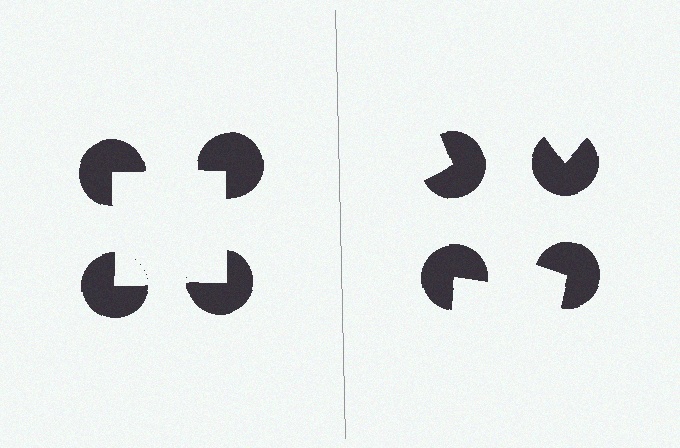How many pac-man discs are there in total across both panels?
8 — 4 on each side.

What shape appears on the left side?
An illusory square.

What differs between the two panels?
The pac-man discs are positioned identically on both sides; only the wedge orientations differ. On the left they align to a square; on the right they are misaligned.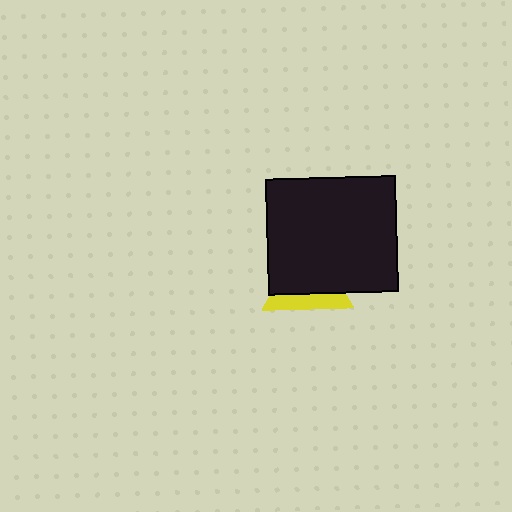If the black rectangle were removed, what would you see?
You would see the complete yellow triangle.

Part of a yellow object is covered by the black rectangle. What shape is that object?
It is a triangle.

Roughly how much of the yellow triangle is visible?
A small part of it is visible (roughly 36%).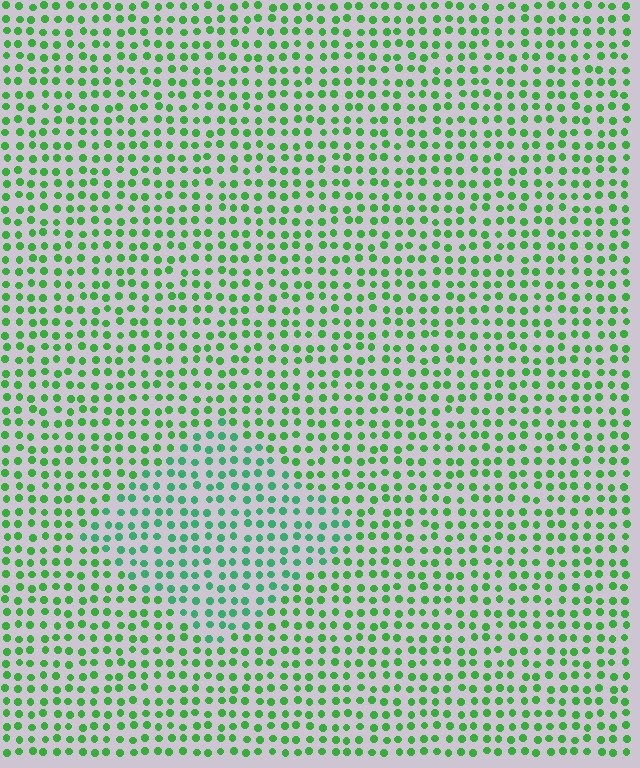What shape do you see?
I see a diamond.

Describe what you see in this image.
The image is filled with small green elements in a uniform arrangement. A diamond-shaped region is visible where the elements are tinted to a slightly different hue, forming a subtle color boundary.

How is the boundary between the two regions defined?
The boundary is defined purely by a slight shift in hue (about 26 degrees). Spacing, size, and orientation are identical on both sides.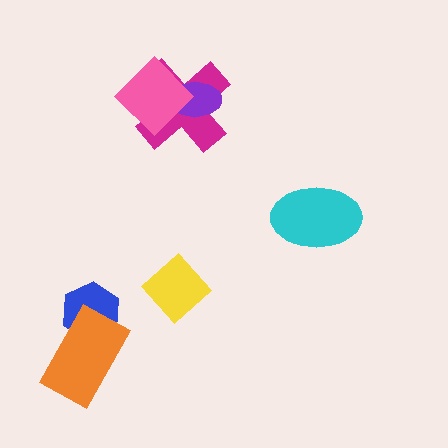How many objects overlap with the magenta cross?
2 objects overlap with the magenta cross.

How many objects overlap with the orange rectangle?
1 object overlaps with the orange rectangle.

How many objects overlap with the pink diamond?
2 objects overlap with the pink diamond.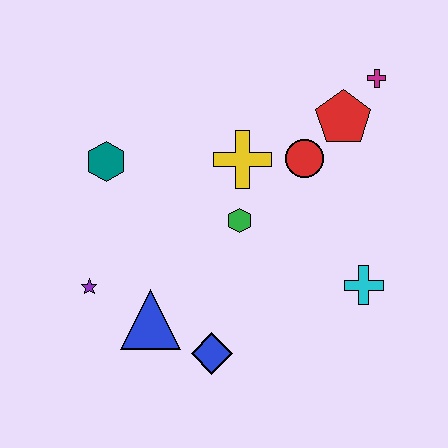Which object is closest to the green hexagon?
The yellow cross is closest to the green hexagon.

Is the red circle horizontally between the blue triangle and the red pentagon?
Yes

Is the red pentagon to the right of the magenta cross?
No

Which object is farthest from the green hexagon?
The magenta cross is farthest from the green hexagon.